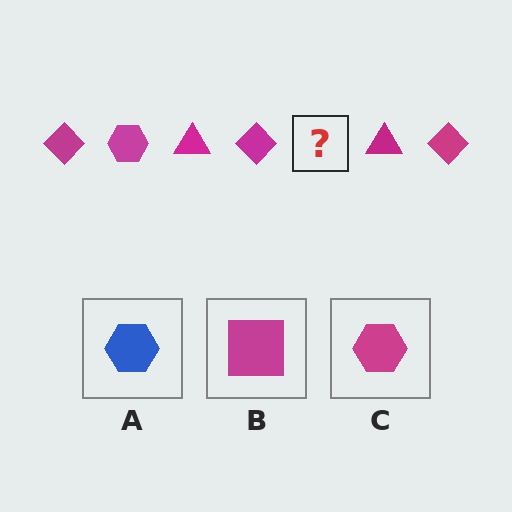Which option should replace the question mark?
Option C.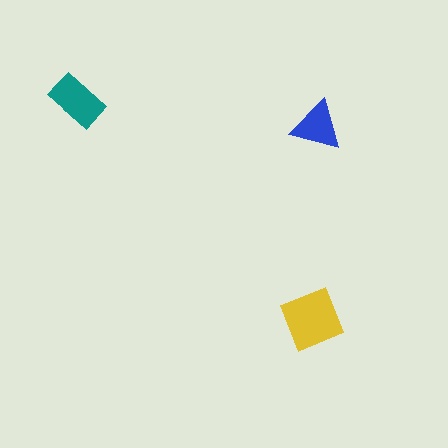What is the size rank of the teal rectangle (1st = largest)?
2nd.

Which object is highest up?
The teal rectangle is topmost.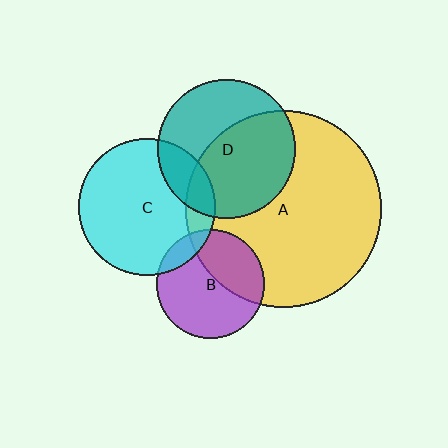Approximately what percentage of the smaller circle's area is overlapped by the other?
Approximately 20%.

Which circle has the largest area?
Circle A (yellow).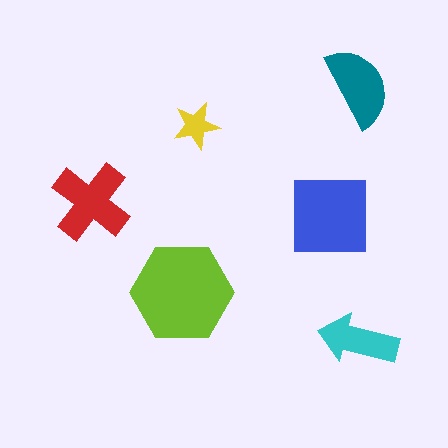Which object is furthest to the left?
The red cross is leftmost.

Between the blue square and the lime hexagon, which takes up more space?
The lime hexagon.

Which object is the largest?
The lime hexagon.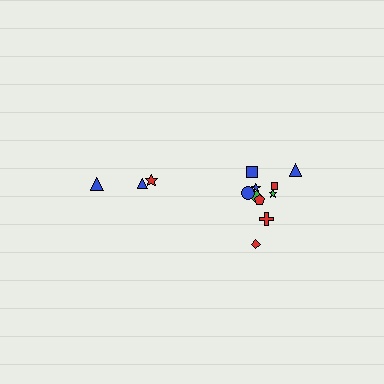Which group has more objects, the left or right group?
The right group.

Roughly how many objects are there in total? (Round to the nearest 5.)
Roughly 15 objects in total.